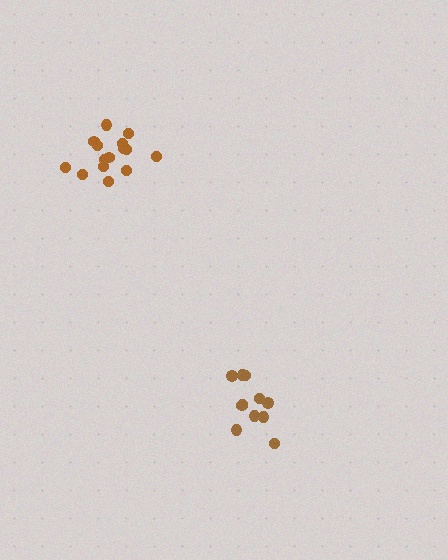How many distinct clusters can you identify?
There are 2 distinct clusters.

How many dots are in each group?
Group 1: 11 dots, Group 2: 15 dots (26 total).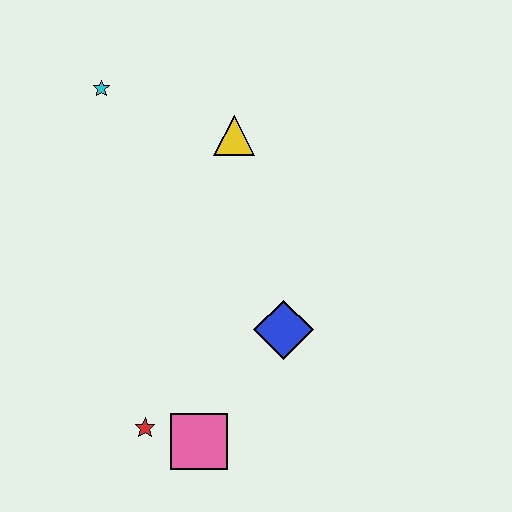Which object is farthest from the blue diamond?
The cyan star is farthest from the blue diamond.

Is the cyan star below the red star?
No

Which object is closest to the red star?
The pink square is closest to the red star.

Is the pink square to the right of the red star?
Yes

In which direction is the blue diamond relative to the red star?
The blue diamond is to the right of the red star.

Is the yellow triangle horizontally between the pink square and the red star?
No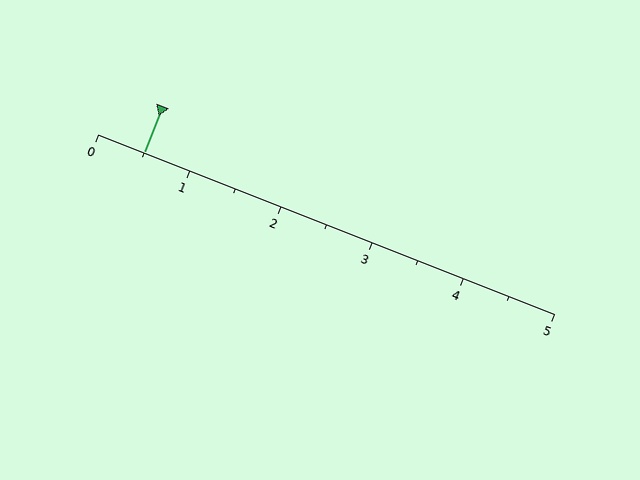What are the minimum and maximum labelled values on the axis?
The axis runs from 0 to 5.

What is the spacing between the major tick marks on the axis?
The major ticks are spaced 1 apart.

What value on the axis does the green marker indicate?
The marker indicates approximately 0.5.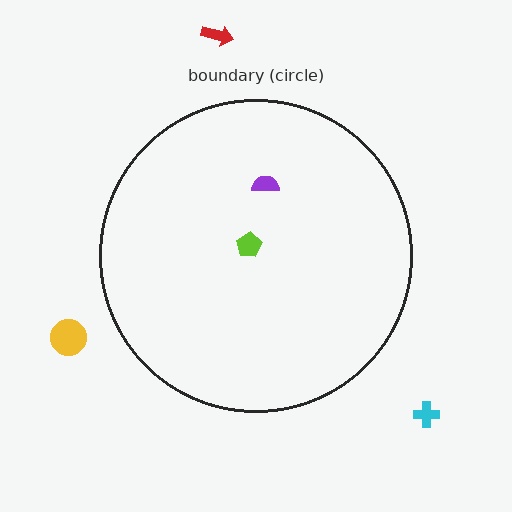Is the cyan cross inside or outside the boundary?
Outside.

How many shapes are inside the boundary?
2 inside, 3 outside.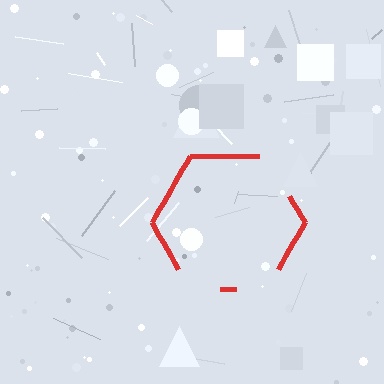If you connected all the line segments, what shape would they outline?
They would outline a hexagon.